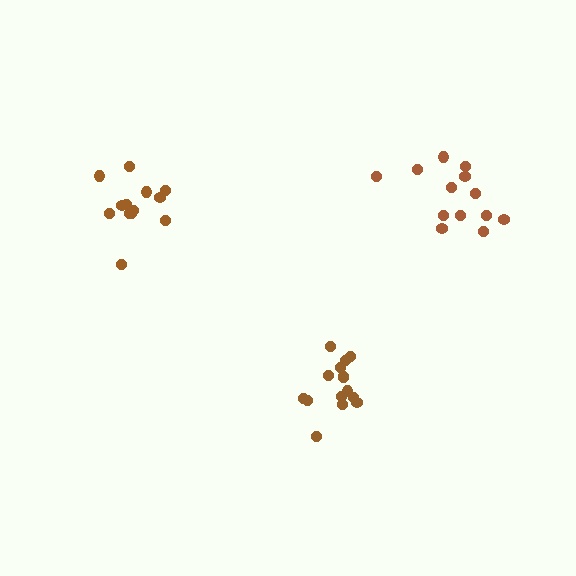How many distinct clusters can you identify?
There are 3 distinct clusters.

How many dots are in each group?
Group 1: 13 dots, Group 2: 13 dots, Group 3: 15 dots (41 total).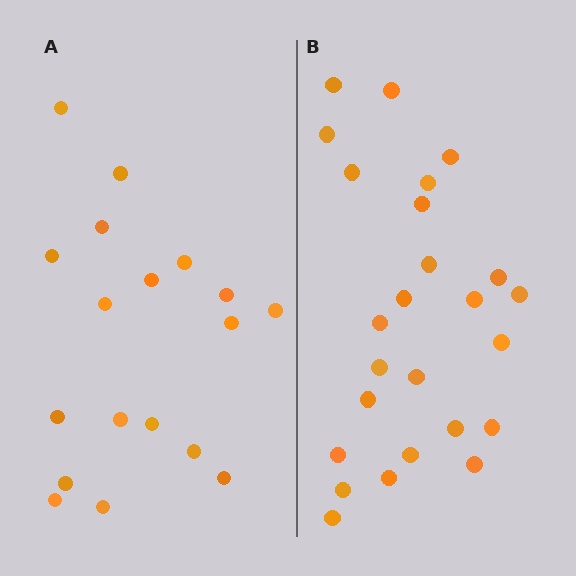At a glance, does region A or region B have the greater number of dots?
Region B (the right region) has more dots.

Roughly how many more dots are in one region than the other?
Region B has roughly 8 or so more dots than region A.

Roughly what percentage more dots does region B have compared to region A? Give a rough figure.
About 40% more.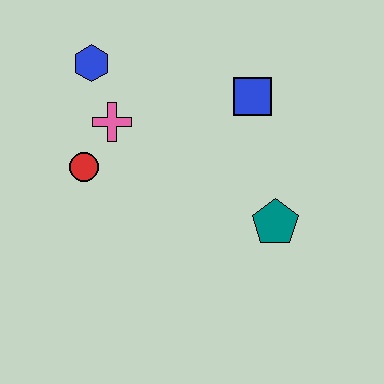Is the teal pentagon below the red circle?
Yes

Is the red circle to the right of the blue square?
No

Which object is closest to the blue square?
The teal pentagon is closest to the blue square.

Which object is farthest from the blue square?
The red circle is farthest from the blue square.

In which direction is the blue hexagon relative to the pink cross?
The blue hexagon is above the pink cross.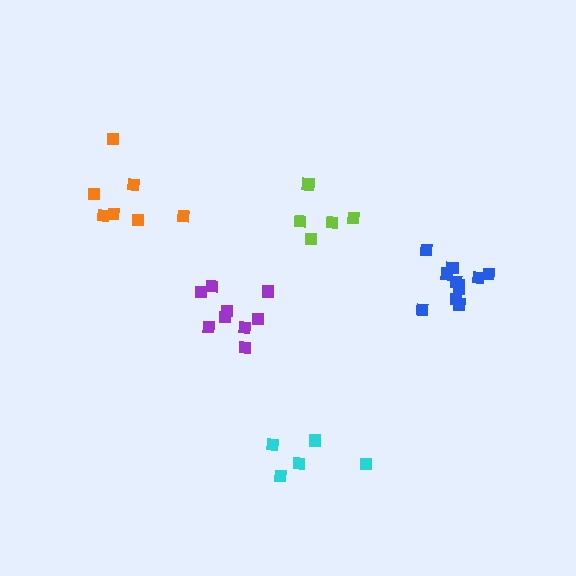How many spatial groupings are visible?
There are 5 spatial groupings.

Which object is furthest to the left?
The orange cluster is leftmost.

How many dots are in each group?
Group 1: 9 dots, Group 2: 11 dots, Group 3: 7 dots, Group 4: 5 dots, Group 5: 5 dots (37 total).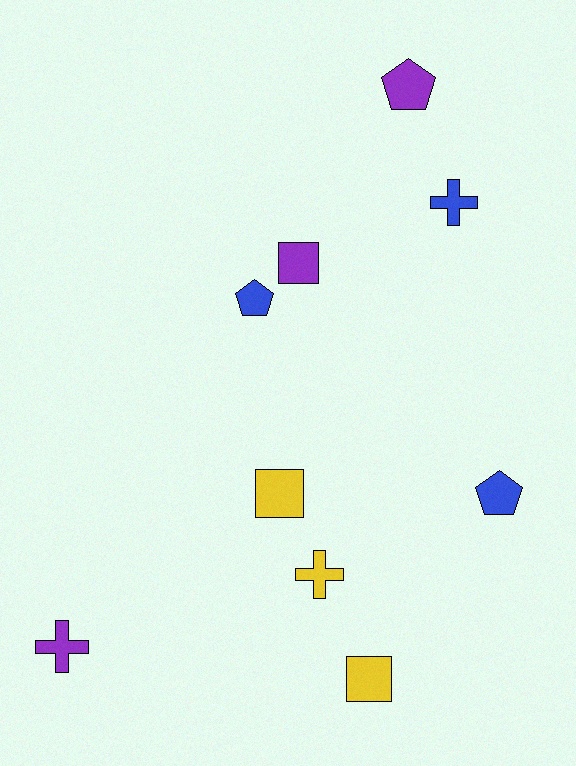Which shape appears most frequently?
Cross, with 3 objects.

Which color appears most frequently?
Purple, with 3 objects.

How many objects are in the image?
There are 9 objects.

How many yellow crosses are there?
There is 1 yellow cross.